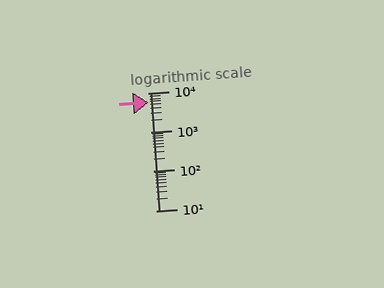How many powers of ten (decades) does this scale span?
The scale spans 3 decades, from 10 to 10000.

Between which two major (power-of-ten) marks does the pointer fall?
The pointer is between 1000 and 10000.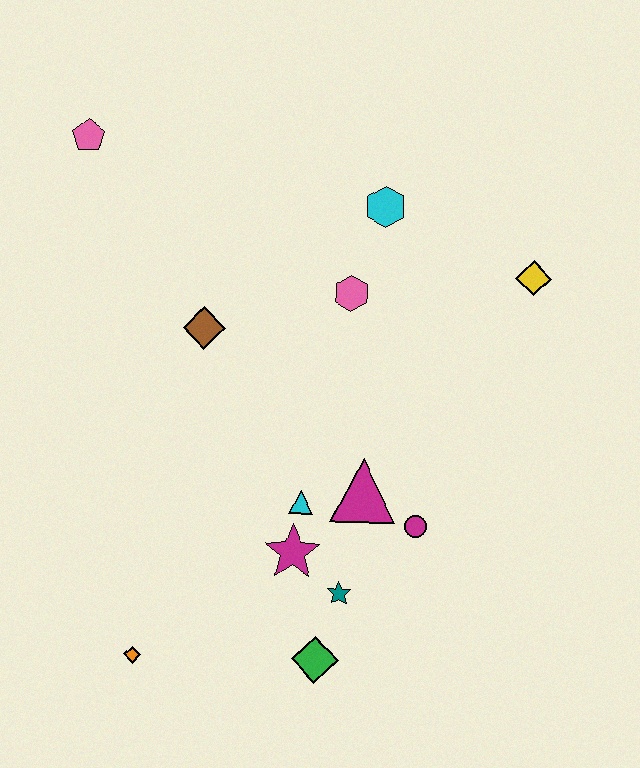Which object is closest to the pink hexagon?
The cyan hexagon is closest to the pink hexagon.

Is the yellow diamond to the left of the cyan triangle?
No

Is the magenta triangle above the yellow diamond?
No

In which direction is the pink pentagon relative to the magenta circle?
The pink pentagon is above the magenta circle.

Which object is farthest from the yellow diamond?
The orange diamond is farthest from the yellow diamond.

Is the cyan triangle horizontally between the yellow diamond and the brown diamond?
Yes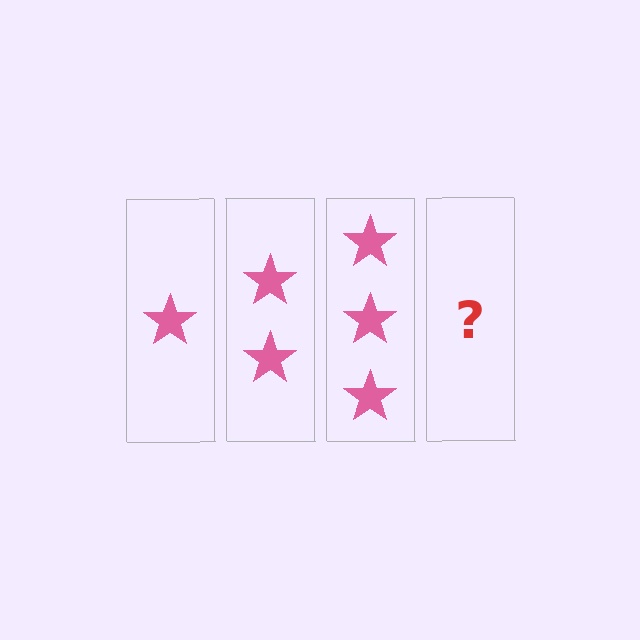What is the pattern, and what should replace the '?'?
The pattern is that each step adds one more star. The '?' should be 4 stars.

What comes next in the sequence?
The next element should be 4 stars.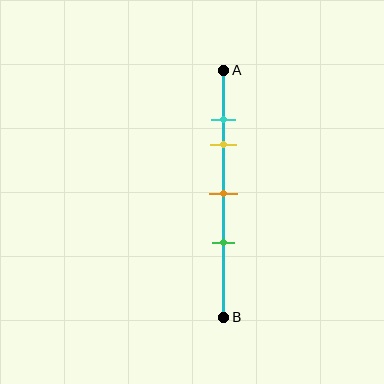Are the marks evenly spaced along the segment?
No, the marks are not evenly spaced.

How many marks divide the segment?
There are 4 marks dividing the segment.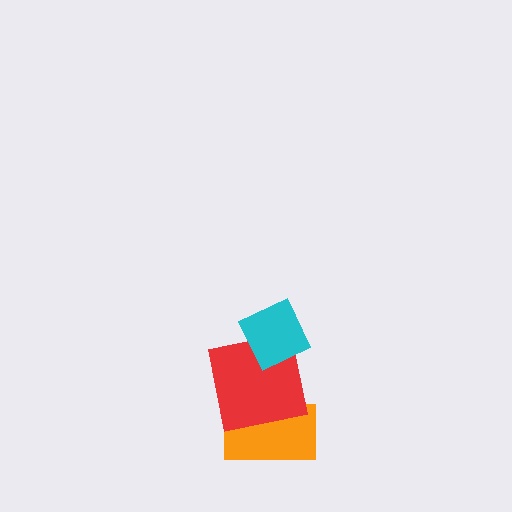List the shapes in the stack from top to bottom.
From top to bottom: the cyan diamond, the red square, the orange rectangle.